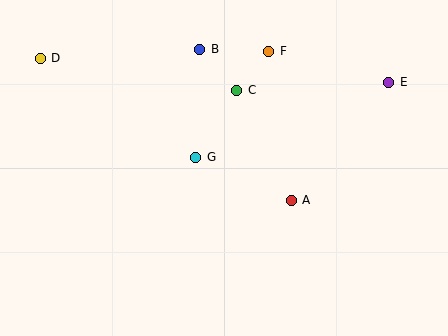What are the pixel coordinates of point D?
Point D is at (40, 58).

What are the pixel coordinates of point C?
Point C is at (237, 90).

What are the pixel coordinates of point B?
Point B is at (200, 49).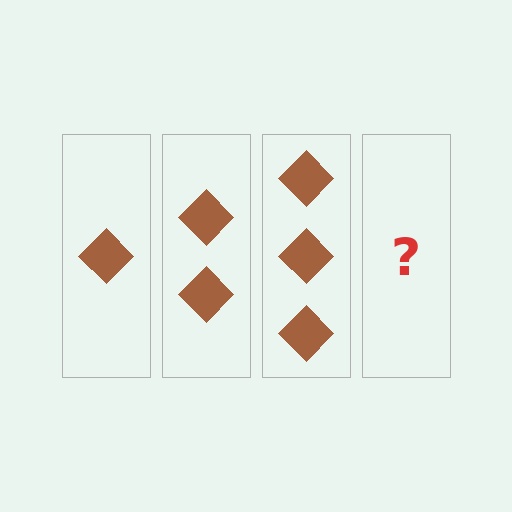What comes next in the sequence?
The next element should be 4 diamonds.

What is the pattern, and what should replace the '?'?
The pattern is that each step adds one more diamond. The '?' should be 4 diamonds.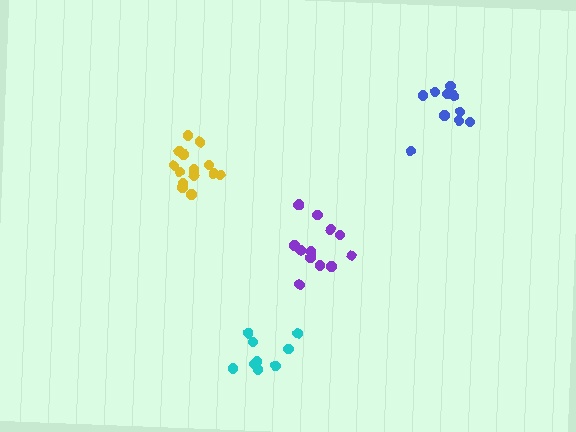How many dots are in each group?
Group 1: 9 dots, Group 2: 10 dots, Group 3: 15 dots, Group 4: 12 dots (46 total).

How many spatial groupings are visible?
There are 4 spatial groupings.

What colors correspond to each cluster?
The clusters are colored: cyan, blue, yellow, purple.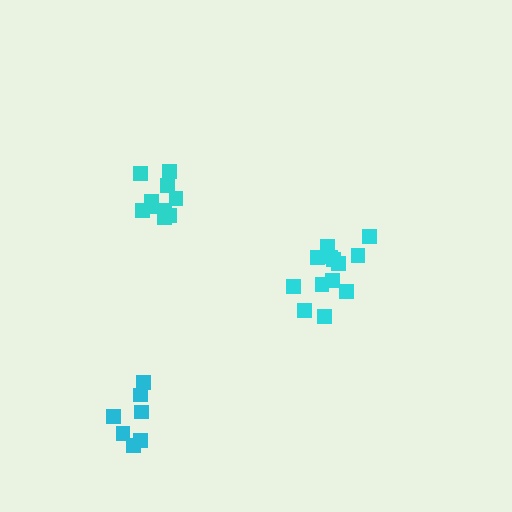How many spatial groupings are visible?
There are 3 spatial groupings.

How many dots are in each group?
Group 1: 13 dots, Group 2: 7 dots, Group 3: 10 dots (30 total).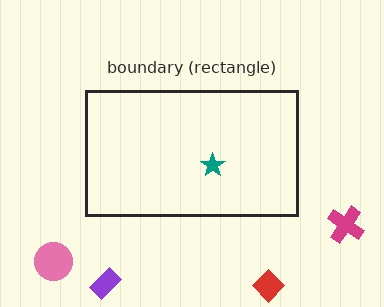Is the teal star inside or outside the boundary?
Inside.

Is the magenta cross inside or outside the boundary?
Outside.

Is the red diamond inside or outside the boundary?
Outside.